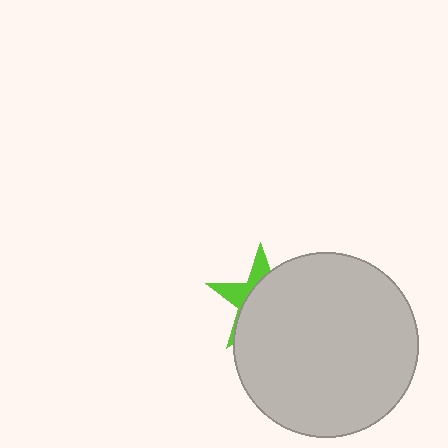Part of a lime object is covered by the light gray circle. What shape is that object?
It is a star.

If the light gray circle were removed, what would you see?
You would see the complete lime star.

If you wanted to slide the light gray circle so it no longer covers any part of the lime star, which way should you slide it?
Slide it toward the lower-right — that is the most direct way to separate the two shapes.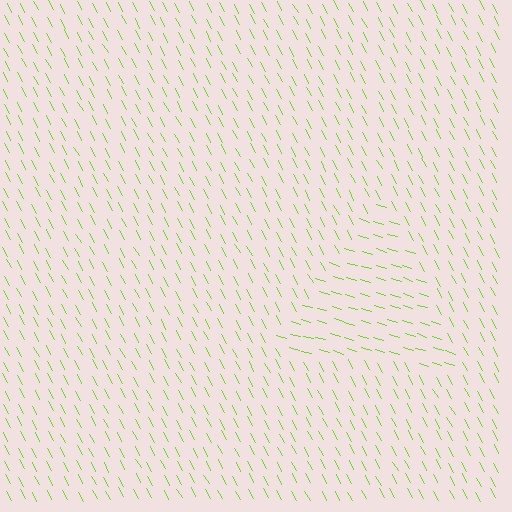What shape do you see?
I see a triangle.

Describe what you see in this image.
The image is filled with small lime line segments. A triangle region in the image has lines oriented differently from the surrounding lines, creating a visible texture boundary.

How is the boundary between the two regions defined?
The boundary is defined purely by a change in line orientation (approximately 45 degrees difference). All lines are the same color and thickness.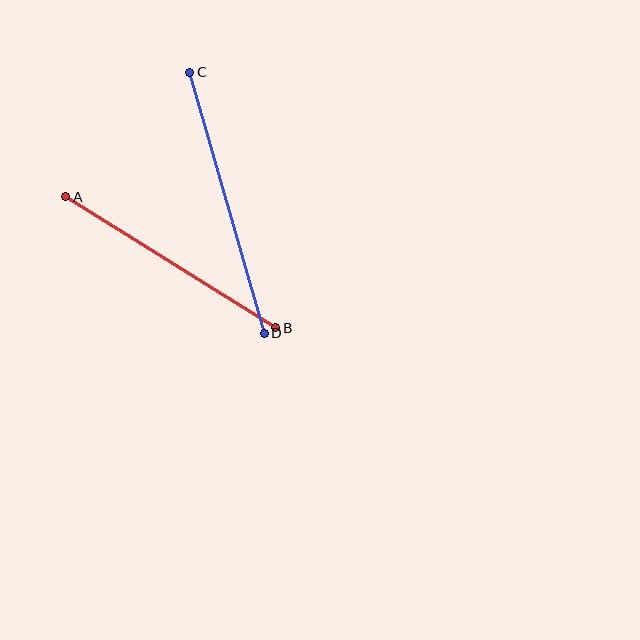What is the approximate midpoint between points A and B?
The midpoint is at approximately (171, 262) pixels.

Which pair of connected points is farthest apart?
Points C and D are farthest apart.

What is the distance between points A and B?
The distance is approximately 247 pixels.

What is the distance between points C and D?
The distance is approximately 272 pixels.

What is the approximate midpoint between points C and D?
The midpoint is at approximately (227, 203) pixels.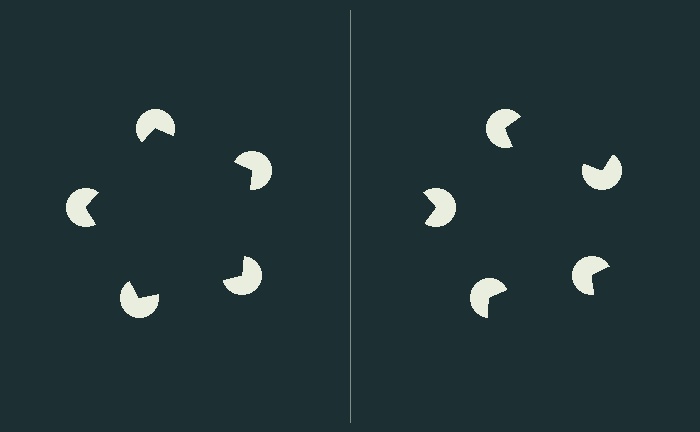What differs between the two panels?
The pac-man discs are positioned identically on both sides; only the wedge orientations differ. On the left they align to a pentagon; on the right they are misaligned.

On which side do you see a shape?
An illusory pentagon appears on the left side. On the right side the wedge cuts are rotated, so no coherent shape forms.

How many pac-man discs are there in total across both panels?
10 — 5 on each side.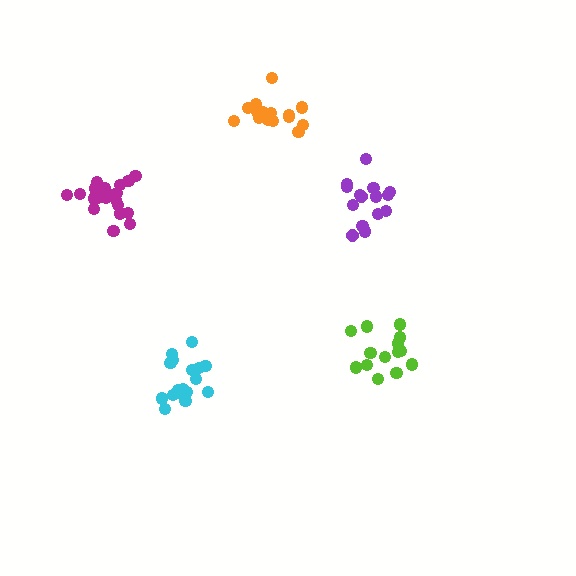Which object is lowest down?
The cyan cluster is bottommost.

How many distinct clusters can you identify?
There are 5 distinct clusters.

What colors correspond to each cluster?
The clusters are colored: lime, purple, cyan, magenta, orange.